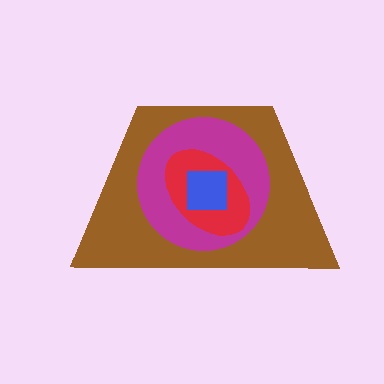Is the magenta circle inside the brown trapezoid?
Yes.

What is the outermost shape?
The brown trapezoid.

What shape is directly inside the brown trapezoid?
The magenta circle.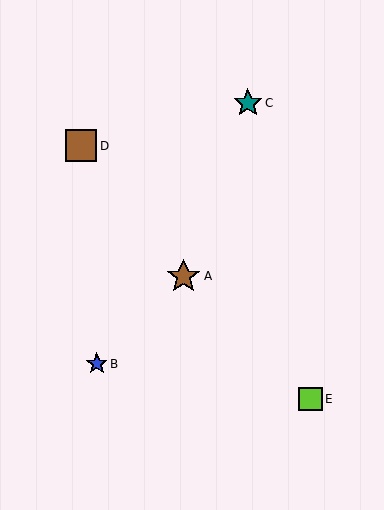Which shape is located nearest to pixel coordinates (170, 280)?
The brown star (labeled A) at (184, 276) is nearest to that location.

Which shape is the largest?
The brown star (labeled A) is the largest.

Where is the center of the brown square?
The center of the brown square is at (81, 146).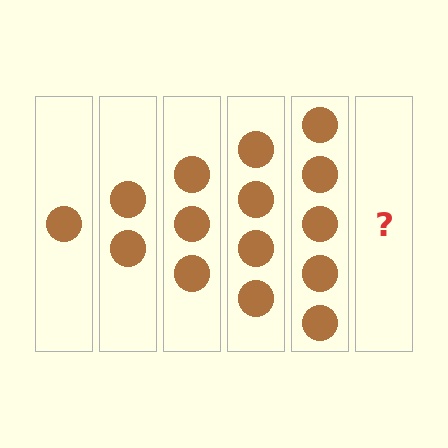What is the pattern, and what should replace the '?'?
The pattern is that each step adds one more circle. The '?' should be 6 circles.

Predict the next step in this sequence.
The next step is 6 circles.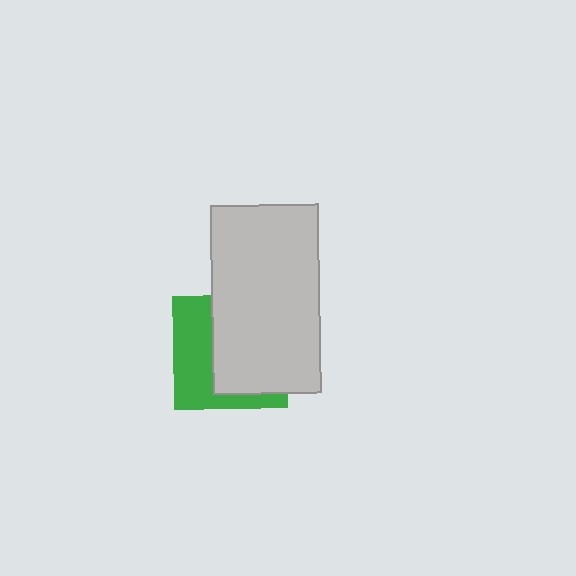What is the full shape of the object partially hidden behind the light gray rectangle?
The partially hidden object is a green square.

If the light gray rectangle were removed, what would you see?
You would see the complete green square.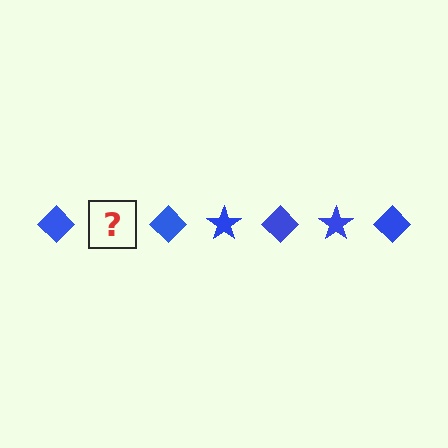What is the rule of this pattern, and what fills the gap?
The rule is that the pattern cycles through diamond, star shapes in blue. The gap should be filled with a blue star.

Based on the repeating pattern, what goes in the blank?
The blank should be a blue star.